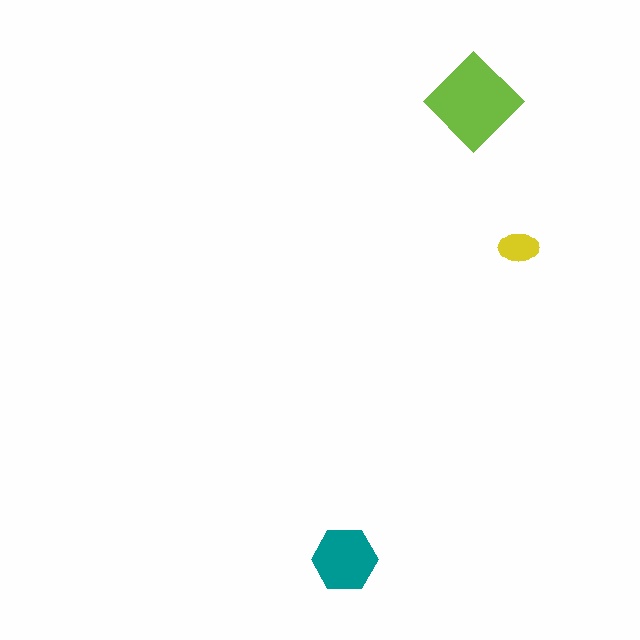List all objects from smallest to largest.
The yellow ellipse, the teal hexagon, the lime diamond.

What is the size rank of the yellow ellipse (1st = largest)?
3rd.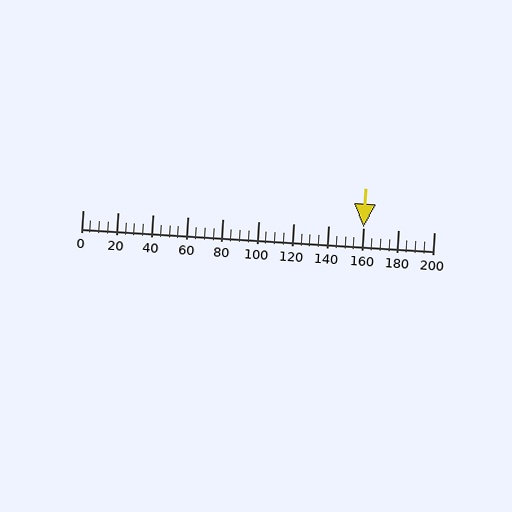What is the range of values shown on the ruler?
The ruler shows values from 0 to 200.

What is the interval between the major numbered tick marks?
The major tick marks are spaced 20 units apart.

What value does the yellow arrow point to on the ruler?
The yellow arrow points to approximately 160.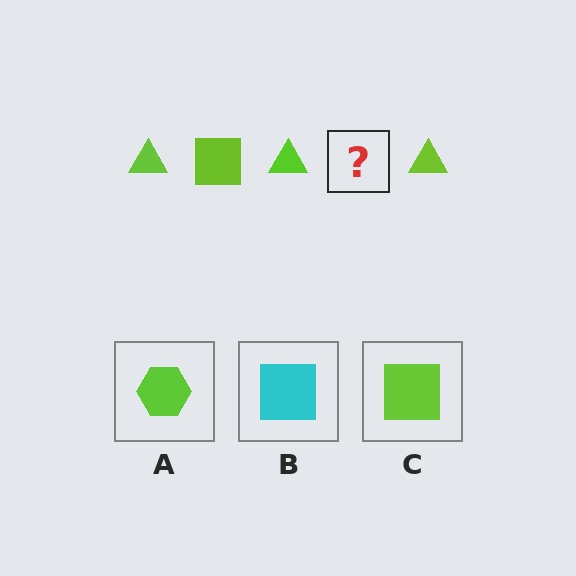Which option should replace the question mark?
Option C.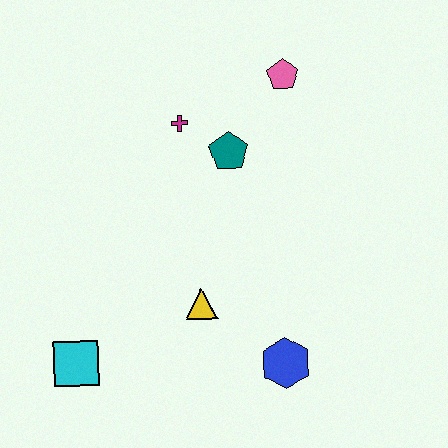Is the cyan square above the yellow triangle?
No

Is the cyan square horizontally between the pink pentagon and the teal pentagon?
No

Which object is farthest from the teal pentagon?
The cyan square is farthest from the teal pentagon.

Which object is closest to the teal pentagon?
The magenta cross is closest to the teal pentagon.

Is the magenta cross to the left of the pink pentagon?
Yes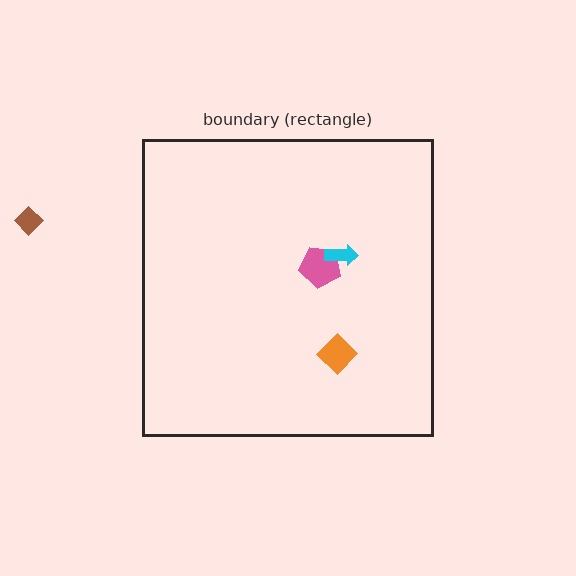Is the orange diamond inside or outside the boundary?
Inside.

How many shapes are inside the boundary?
3 inside, 1 outside.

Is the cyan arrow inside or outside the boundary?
Inside.